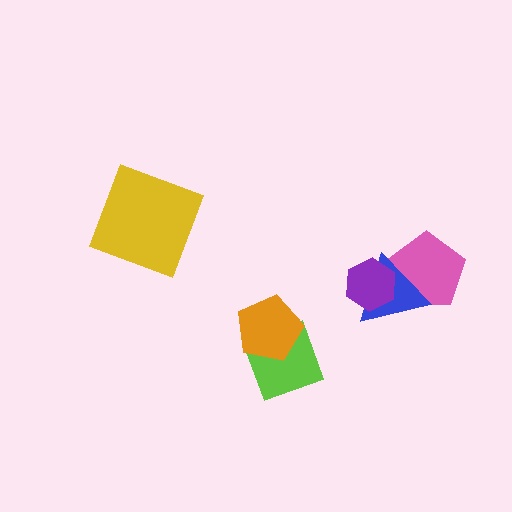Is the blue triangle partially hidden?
Yes, it is partially covered by another shape.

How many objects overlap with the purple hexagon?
2 objects overlap with the purple hexagon.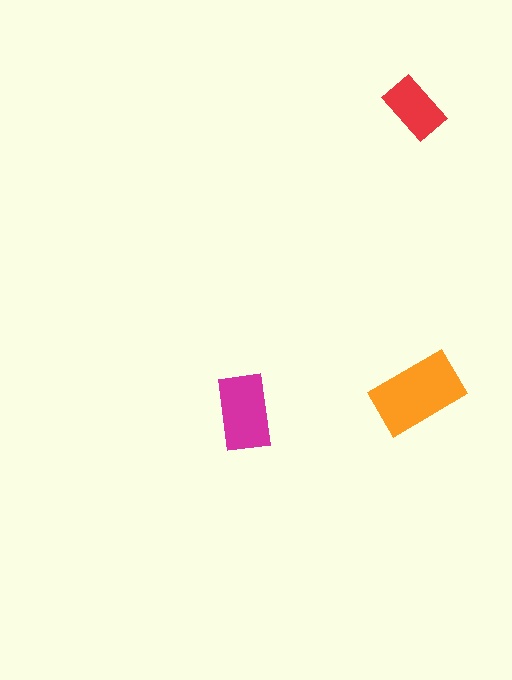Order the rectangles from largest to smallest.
the orange one, the magenta one, the red one.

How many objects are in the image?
There are 3 objects in the image.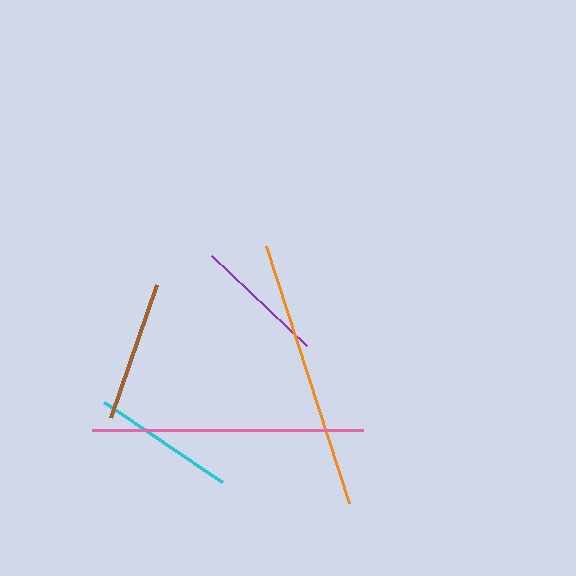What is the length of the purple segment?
The purple segment is approximately 132 pixels long.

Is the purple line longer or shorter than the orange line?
The orange line is longer than the purple line.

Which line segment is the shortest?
The purple line is the shortest at approximately 132 pixels.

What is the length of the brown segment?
The brown segment is approximately 140 pixels long.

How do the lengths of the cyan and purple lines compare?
The cyan and purple lines are approximately the same length.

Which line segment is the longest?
The pink line is the longest at approximately 271 pixels.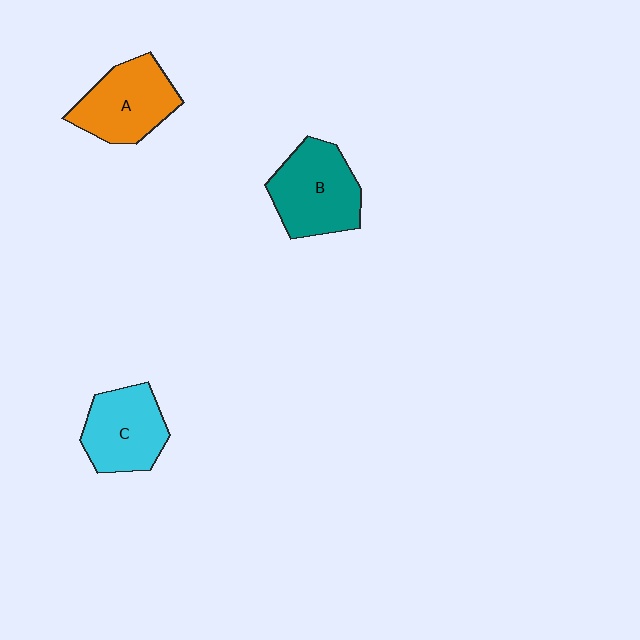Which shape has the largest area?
Shape B (teal).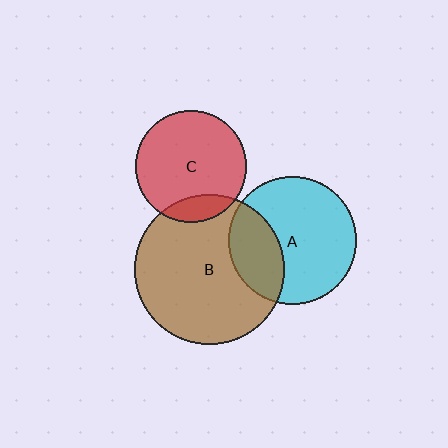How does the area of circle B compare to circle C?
Approximately 1.8 times.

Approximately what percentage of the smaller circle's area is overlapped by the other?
Approximately 30%.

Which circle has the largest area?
Circle B (brown).